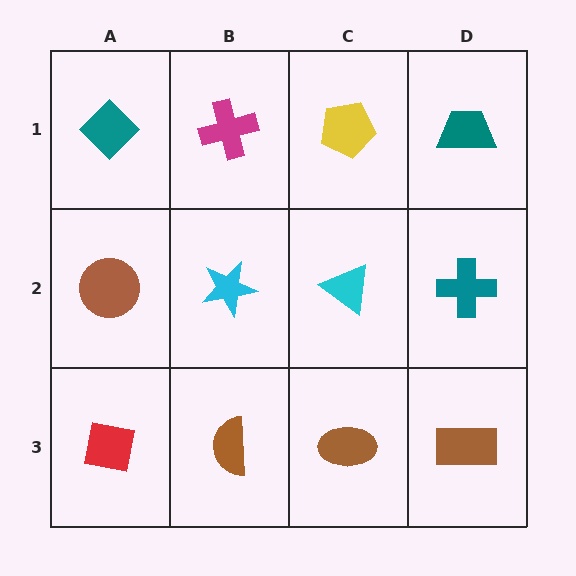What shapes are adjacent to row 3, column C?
A cyan triangle (row 2, column C), a brown semicircle (row 3, column B), a brown rectangle (row 3, column D).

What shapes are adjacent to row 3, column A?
A brown circle (row 2, column A), a brown semicircle (row 3, column B).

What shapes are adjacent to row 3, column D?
A teal cross (row 2, column D), a brown ellipse (row 3, column C).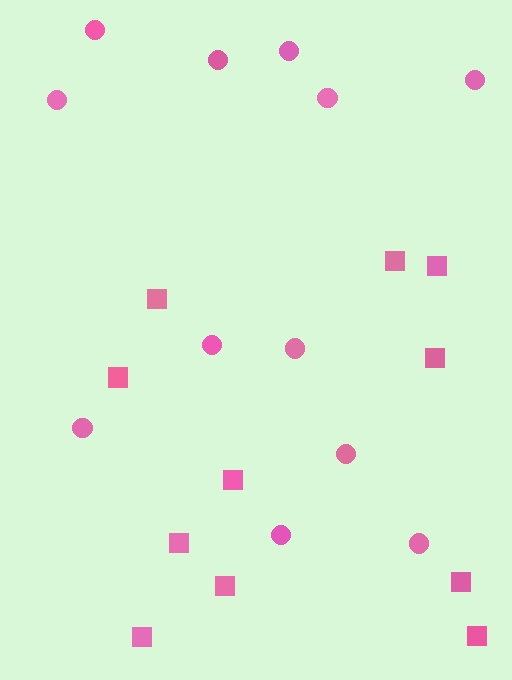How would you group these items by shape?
There are 2 groups: one group of circles (12) and one group of squares (11).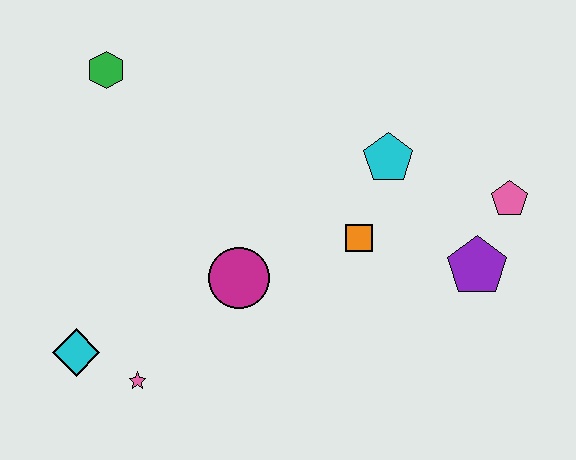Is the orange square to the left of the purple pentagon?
Yes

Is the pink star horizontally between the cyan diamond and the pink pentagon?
Yes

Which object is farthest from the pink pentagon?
The cyan diamond is farthest from the pink pentagon.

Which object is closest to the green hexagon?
The magenta circle is closest to the green hexagon.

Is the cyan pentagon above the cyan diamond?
Yes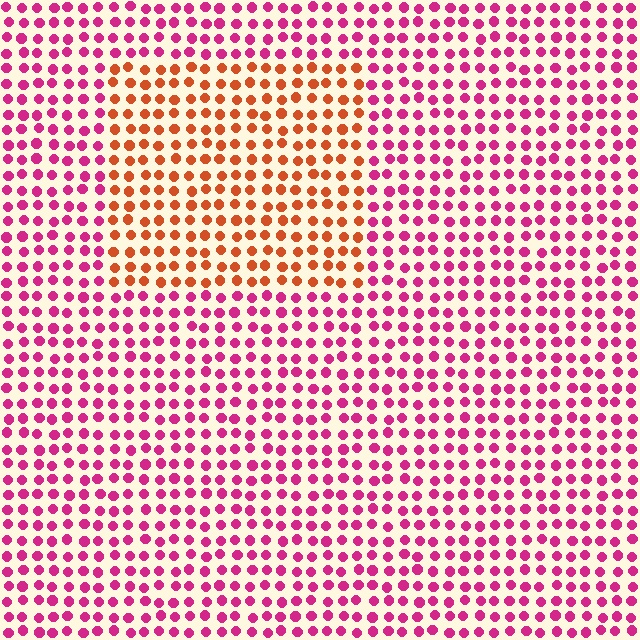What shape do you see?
I see a rectangle.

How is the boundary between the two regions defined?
The boundary is defined purely by a slight shift in hue (about 49 degrees). Spacing, size, and orientation are identical on both sides.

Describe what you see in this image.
The image is filled with small magenta elements in a uniform arrangement. A rectangle-shaped region is visible where the elements are tinted to a slightly different hue, forming a subtle color boundary.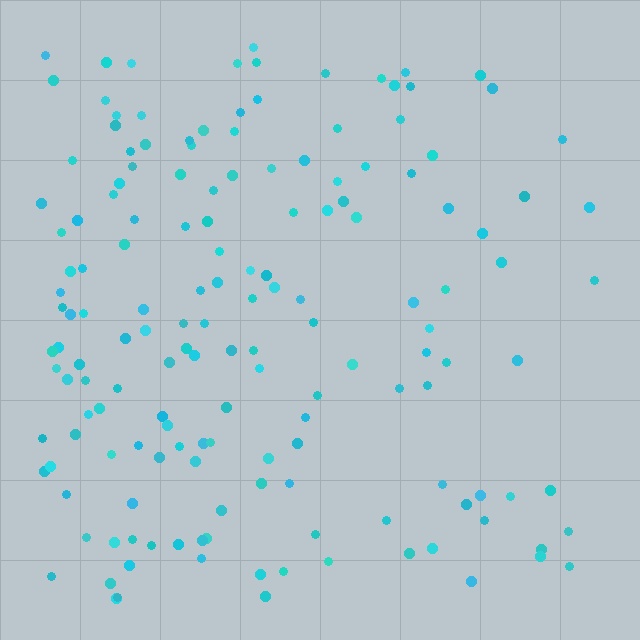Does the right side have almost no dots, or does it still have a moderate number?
Still a moderate number, just noticeably fewer than the left.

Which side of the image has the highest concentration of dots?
The left.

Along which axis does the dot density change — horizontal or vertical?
Horizontal.